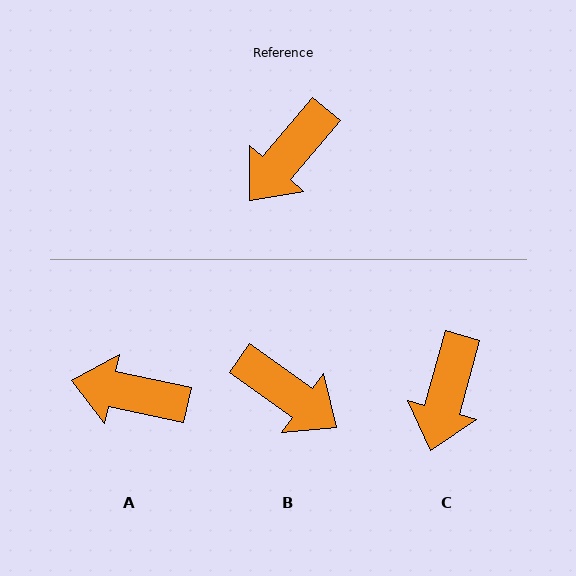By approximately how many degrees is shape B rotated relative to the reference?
Approximately 95 degrees counter-clockwise.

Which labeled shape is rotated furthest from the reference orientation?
B, about 95 degrees away.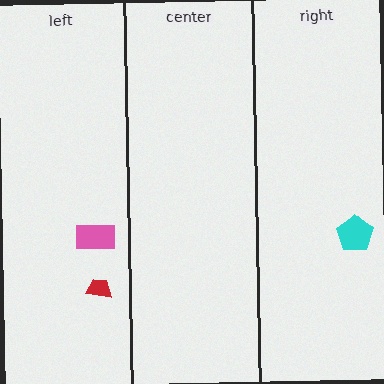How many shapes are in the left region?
2.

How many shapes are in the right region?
1.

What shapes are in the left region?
The pink rectangle, the red trapezoid.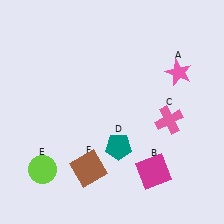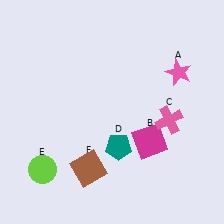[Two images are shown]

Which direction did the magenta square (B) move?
The magenta square (B) moved up.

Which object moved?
The magenta square (B) moved up.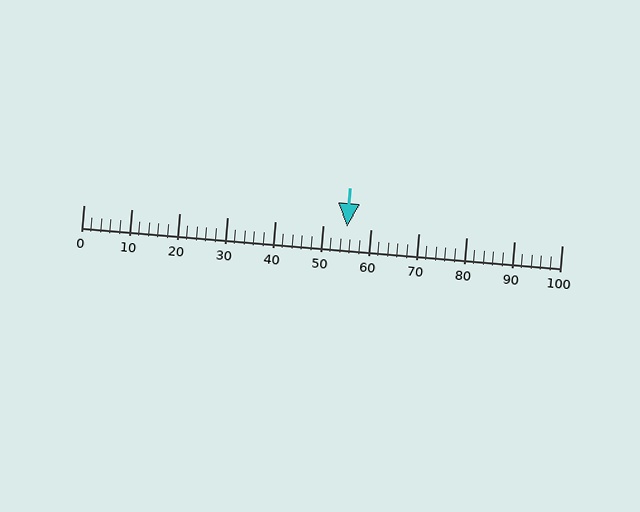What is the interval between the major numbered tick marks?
The major tick marks are spaced 10 units apart.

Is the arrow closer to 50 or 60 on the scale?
The arrow is closer to 60.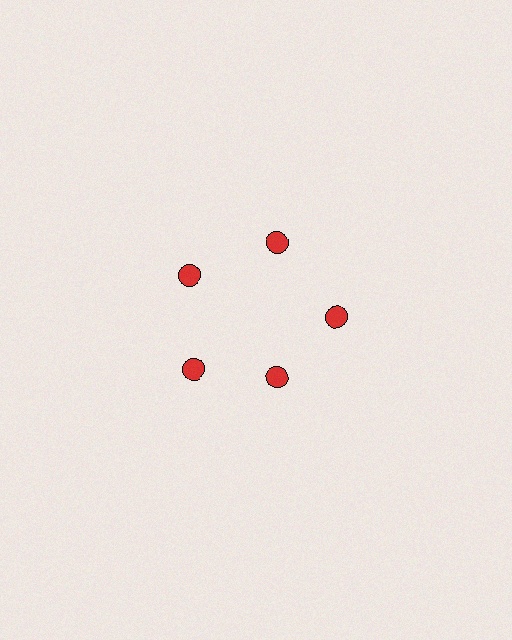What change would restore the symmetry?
The symmetry would be restored by moving it outward, back onto the ring so that all 5 circles sit at equal angles and equal distance from the center.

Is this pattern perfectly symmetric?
No. The 5 red circles are arranged in a ring, but one element near the 5 o'clock position is pulled inward toward the center, breaking the 5-fold rotational symmetry.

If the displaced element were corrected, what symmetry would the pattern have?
It would have 5-fold rotational symmetry — the pattern would map onto itself every 72 degrees.